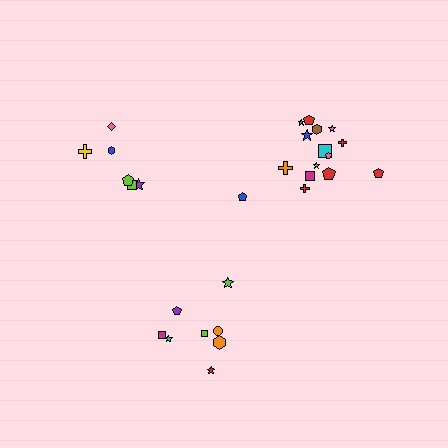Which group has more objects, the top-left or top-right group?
The top-right group.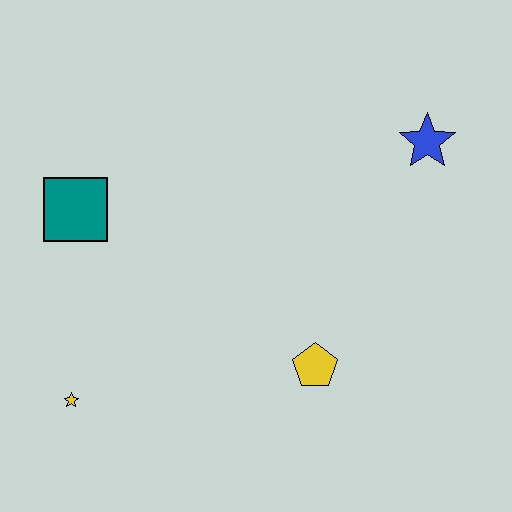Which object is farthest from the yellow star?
The blue star is farthest from the yellow star.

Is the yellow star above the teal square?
No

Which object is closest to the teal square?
The yellow star is closest to the teal square.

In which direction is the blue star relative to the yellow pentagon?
The blue star is above the yellow pentagon.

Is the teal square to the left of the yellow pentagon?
Yes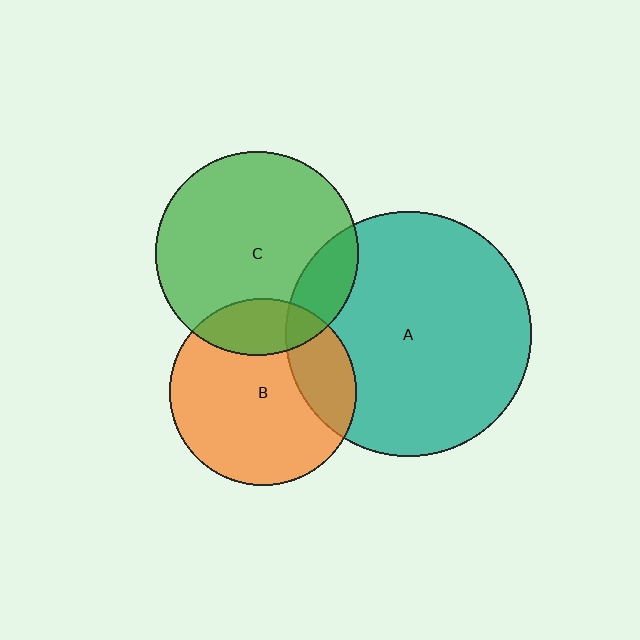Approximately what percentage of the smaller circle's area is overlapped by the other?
Approximately 20%.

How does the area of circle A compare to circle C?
Approximately 1.5 times.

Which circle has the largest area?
Circle A (teal).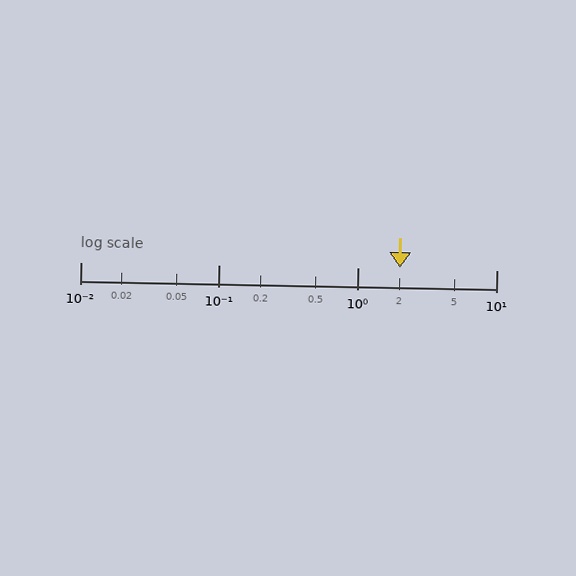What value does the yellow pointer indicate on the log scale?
The pointer indicates approximately 2.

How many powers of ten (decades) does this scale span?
The scale spans 3 decades, from 0.01 to 10.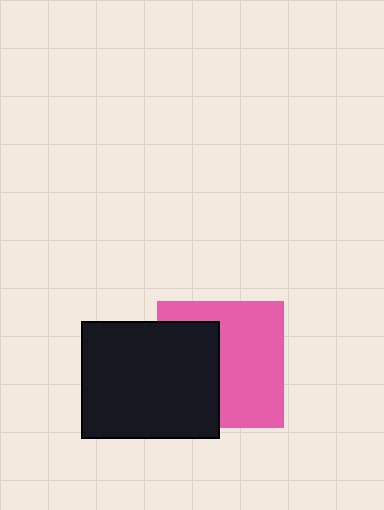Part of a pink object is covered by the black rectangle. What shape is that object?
It is a square.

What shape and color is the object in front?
The object in front is a black rectangle.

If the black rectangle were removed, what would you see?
You would see the complete pink square.